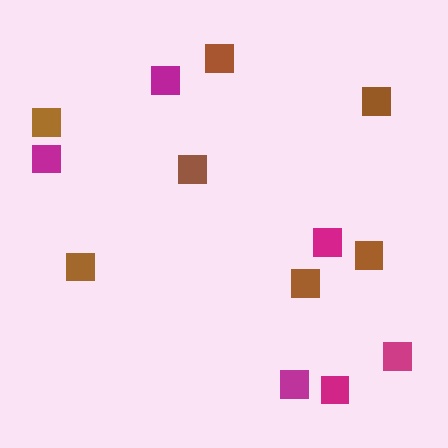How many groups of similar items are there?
There are 2 groups: one group of brown squares (7) and one group of magenta squares (6).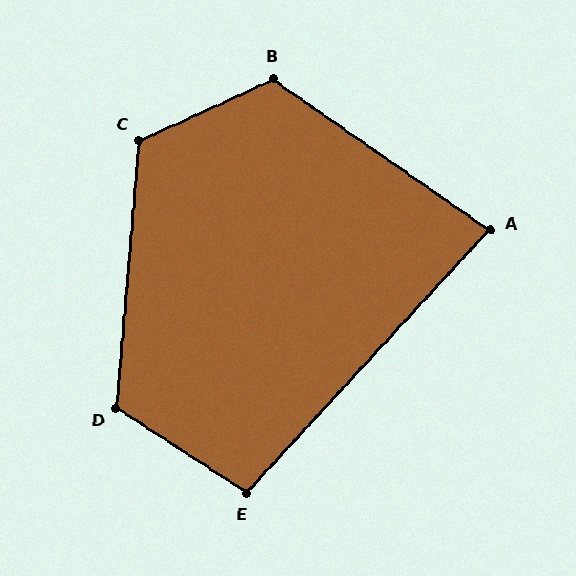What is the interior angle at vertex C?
Approximately 119 degrees (obtuse).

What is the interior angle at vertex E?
Approximately 100 degrees (obtuse).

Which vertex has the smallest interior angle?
A, at approximately 82 degrees.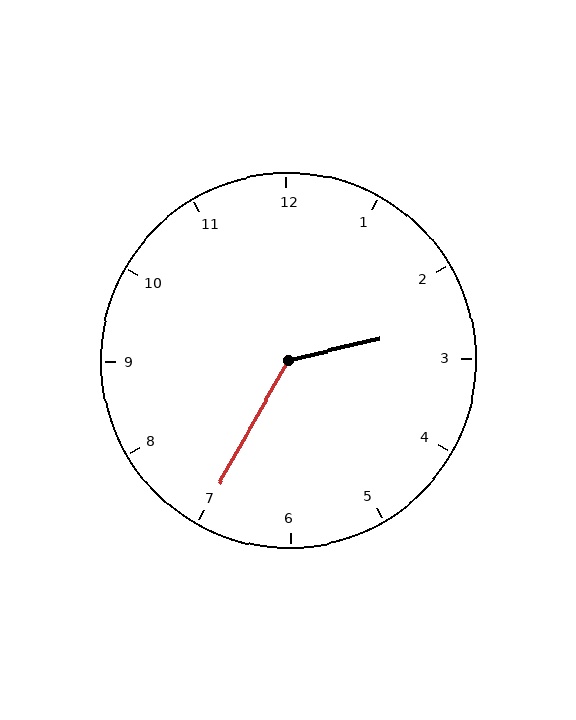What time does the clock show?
2:35.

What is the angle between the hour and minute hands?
Approximately 132 degrees.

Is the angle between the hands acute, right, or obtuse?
It is obtuse.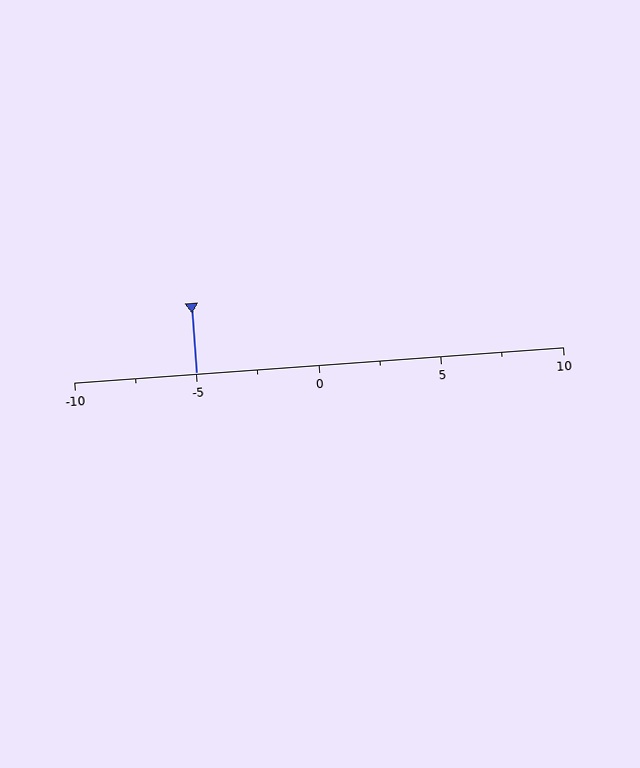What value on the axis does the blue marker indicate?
The marker indicates approximately -5.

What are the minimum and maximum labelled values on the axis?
The axis runs from -10 to 10.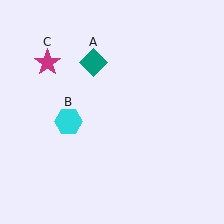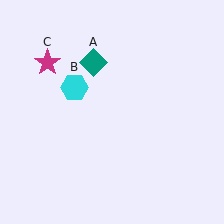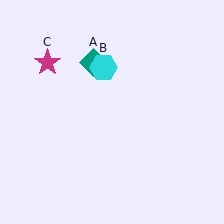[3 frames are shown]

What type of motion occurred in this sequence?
The cyan hexagon (object B) rotated clockwise around the center of the scene.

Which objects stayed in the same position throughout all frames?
Teal diamond (object A) and magenta star (object C) remained stationary.